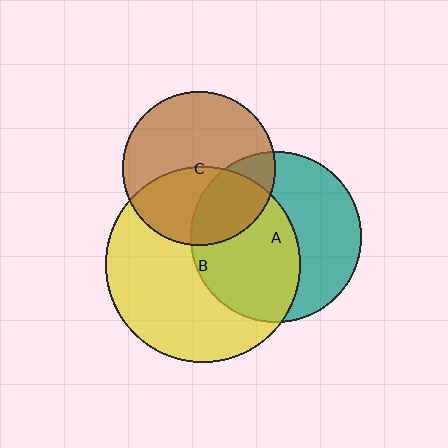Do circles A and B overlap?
Yes.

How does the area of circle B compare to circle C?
Approximately 1.6 times.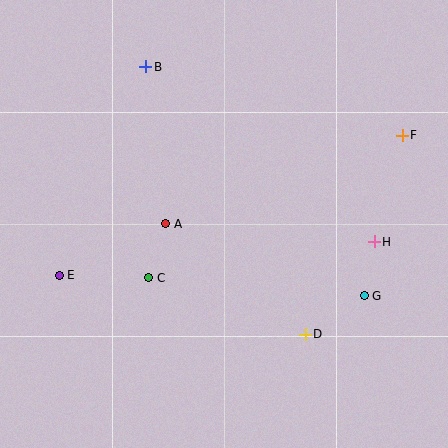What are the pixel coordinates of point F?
Point F is at (402, 135).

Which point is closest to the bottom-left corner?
Point E is closest to the bottom-left corner.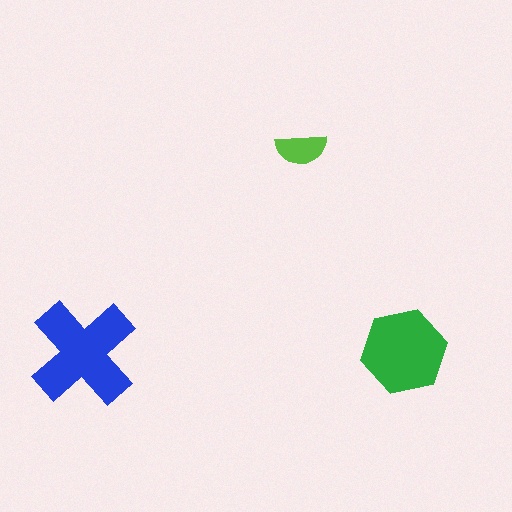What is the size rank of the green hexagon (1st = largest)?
2nd.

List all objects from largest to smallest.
The blue cross, the green hexagon, the lime semicircle.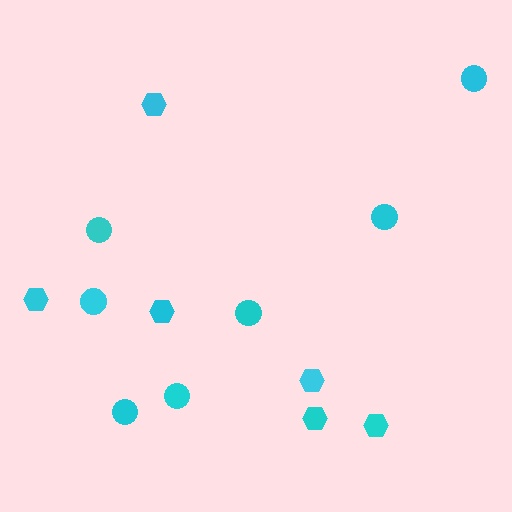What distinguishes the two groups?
There are 2 groups: one group of circles (7) and one group of hexagons (6).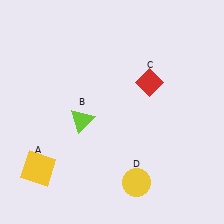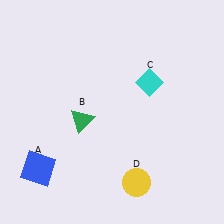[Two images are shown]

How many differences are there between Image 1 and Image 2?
There are 3 differences between the two images.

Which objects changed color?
A changed from yellow to blue. B changed from lime to green. C changed from red to cyan.